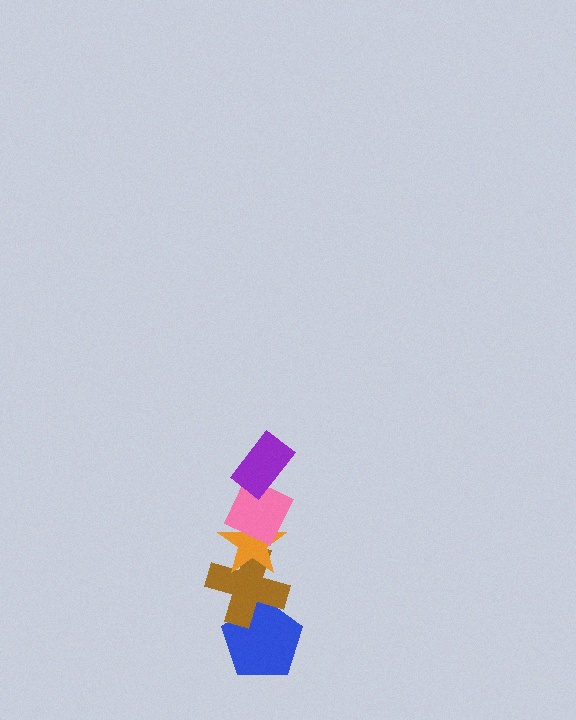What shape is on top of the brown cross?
The orange star is on top of the brown cross.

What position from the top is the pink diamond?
The pink diamond is 2nd from the top.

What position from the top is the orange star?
The orange star is 3rd from the top.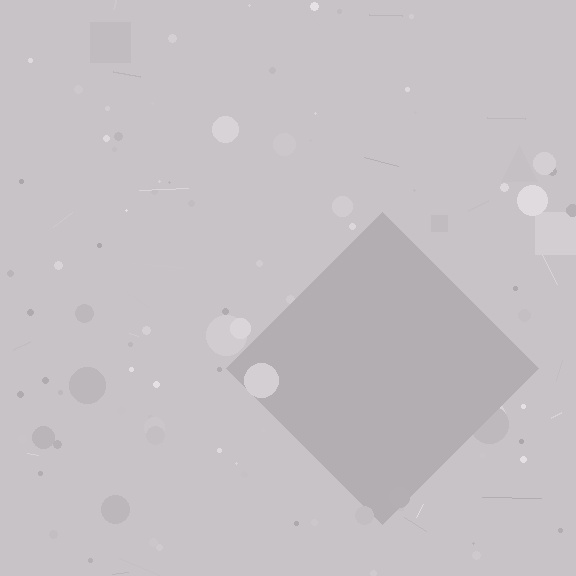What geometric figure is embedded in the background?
A diamond is embedded in the background.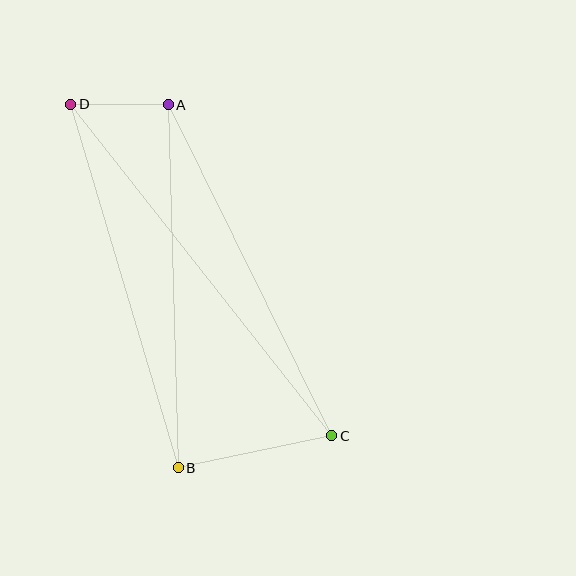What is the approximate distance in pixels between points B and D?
The distance between B and D is approximately 379 pixels.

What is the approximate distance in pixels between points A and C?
The distance between A and C is approximately 369 pixels.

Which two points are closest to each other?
Points A and D are closest to each other.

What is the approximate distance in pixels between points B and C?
The distance between B and C is approximately 157 pixels.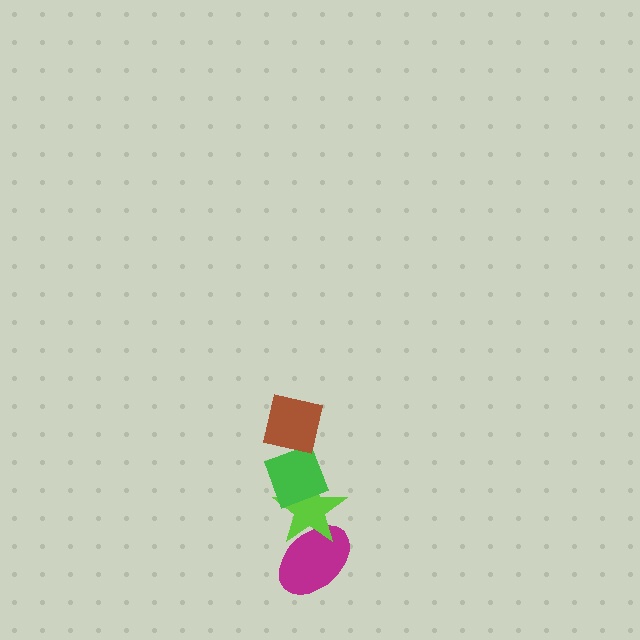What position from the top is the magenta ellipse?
The magenta ellipse is 4th from the top.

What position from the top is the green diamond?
The green diamond is 2nd from the top.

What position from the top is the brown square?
The brown square is 1st from the top.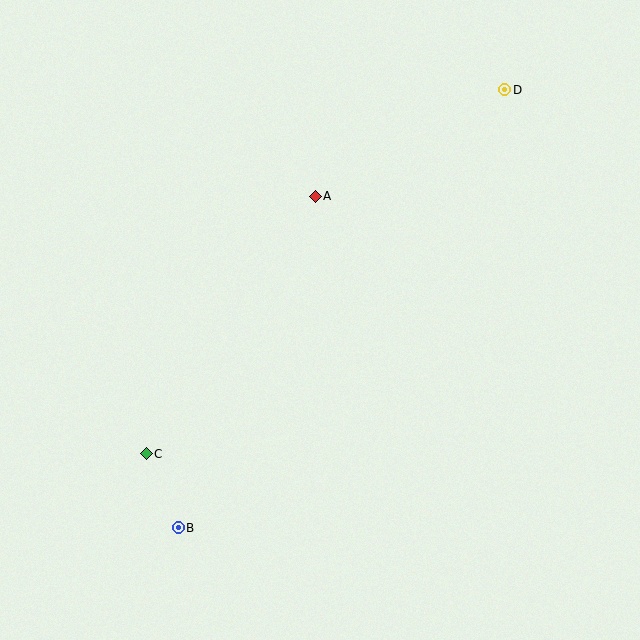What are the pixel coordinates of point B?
Point B is at (178, 528).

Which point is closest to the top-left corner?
Point A is closest to the top-left corner.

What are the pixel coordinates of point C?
Point C is at (146, 454).